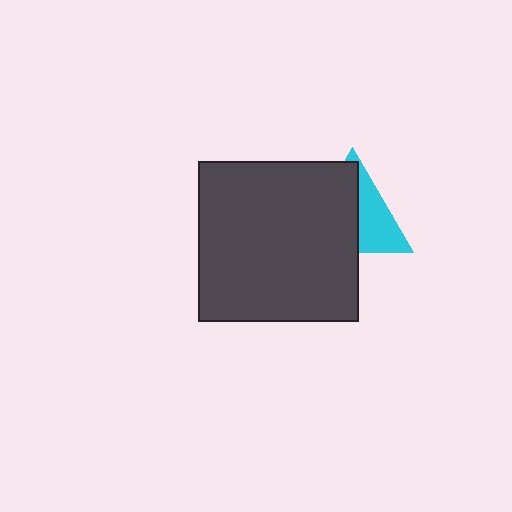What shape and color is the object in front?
The object in front is a dark gray square.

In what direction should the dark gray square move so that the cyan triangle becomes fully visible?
The dark gray square should move left. That is the shortest direction to clear the overlap and leave the cyan triangle fully visible.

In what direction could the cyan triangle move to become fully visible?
The cyan triangle could move right. That would shift it out from behind the dark gray square entirely.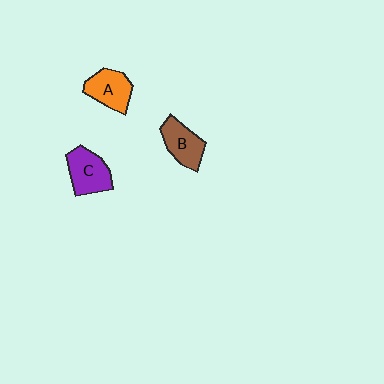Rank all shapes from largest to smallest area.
From largest to smallest: C (purple), A (orange), B (brown).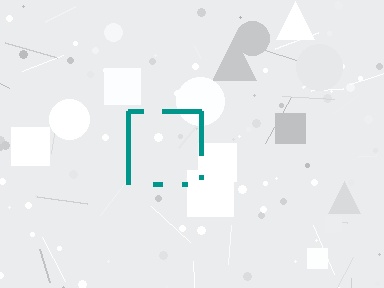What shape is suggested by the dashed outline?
The dashed outline suggests a square.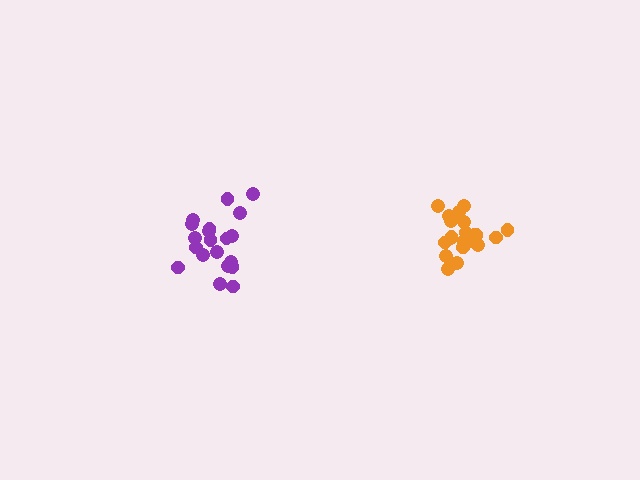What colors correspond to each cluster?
The clusters are colored: purple, orange.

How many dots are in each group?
Group 1: 20 dots, Group 2: 21 dots (41 total).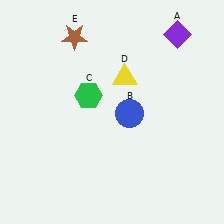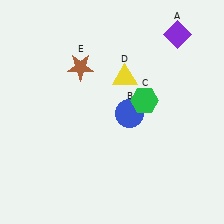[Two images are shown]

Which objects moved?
The objects that moved are: the green hexagon (C), the brown star (E).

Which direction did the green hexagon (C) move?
The green hexagon (C) moved right.